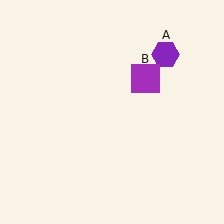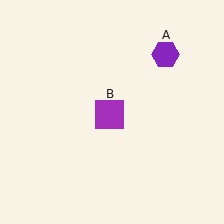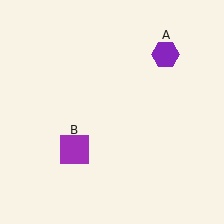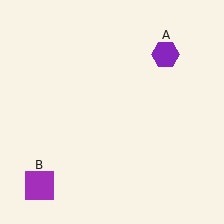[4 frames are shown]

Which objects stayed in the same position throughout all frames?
Purple hexagon (object A) remained stationary.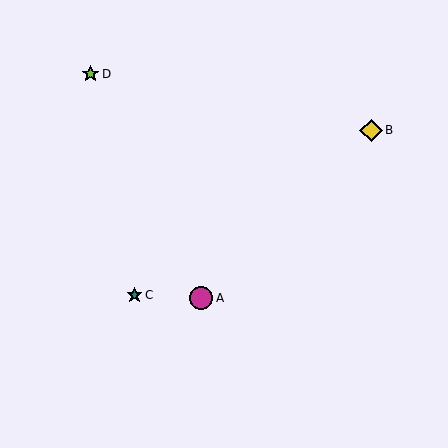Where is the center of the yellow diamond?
The center of the yellow diamond is at (371, 130).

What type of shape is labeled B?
Shape B is a yellow diamond.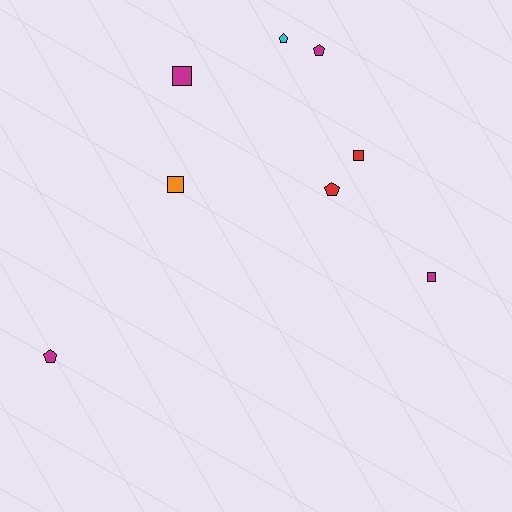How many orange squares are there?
There is 1 orange square.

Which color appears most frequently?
Magenta, with 4 objects.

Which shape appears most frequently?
Square, with 4 objects.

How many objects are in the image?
There are 8 objects.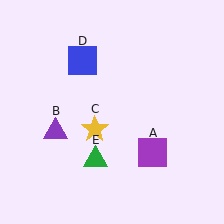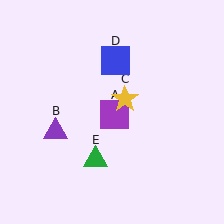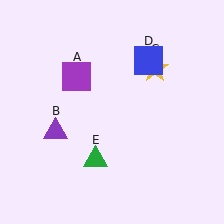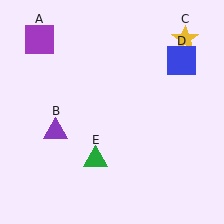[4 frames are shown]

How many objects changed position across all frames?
3 objects changed position: purple square (object A), yellow star (object C), blue square (object D).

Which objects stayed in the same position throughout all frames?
Purple triangle (object B) and green triangle (object E) remained stationary.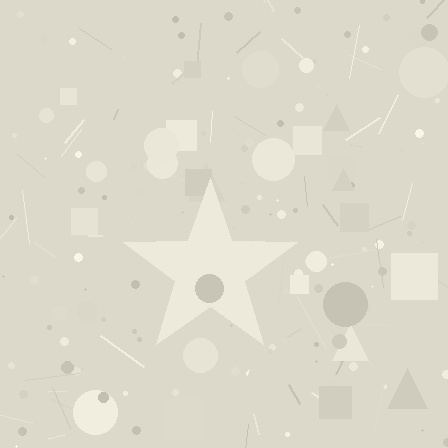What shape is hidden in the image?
A star is hidden in the image.